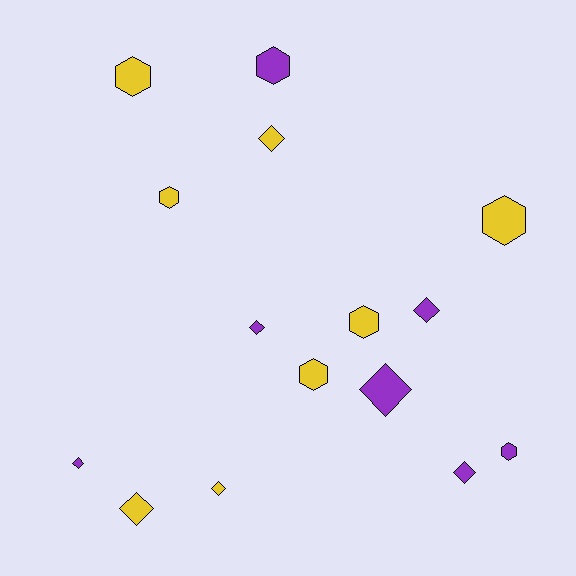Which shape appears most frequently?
Diamond, with 8 objects.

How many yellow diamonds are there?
There are 3 yellow diamonds.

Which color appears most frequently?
Yellow, with 8 objects.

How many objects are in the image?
There are 15 objects.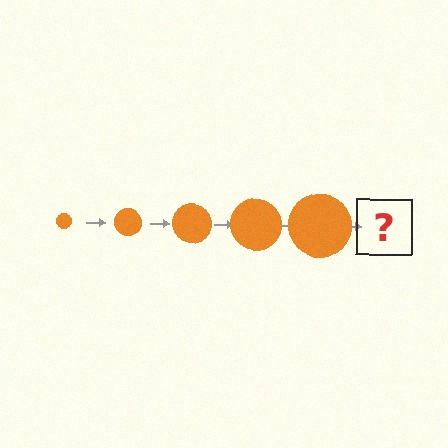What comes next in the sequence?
The next element should be an orange circle, larger than the previous one.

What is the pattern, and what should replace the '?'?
The pattern is that the circle gets progressively larger each step. The '?' should be an orange circle, larger than the previous one.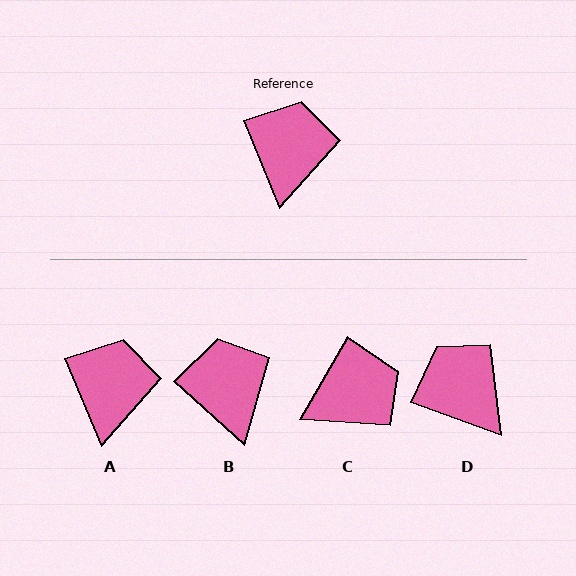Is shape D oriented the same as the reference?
No, it is off by about 48 degrees.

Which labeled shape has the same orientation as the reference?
A.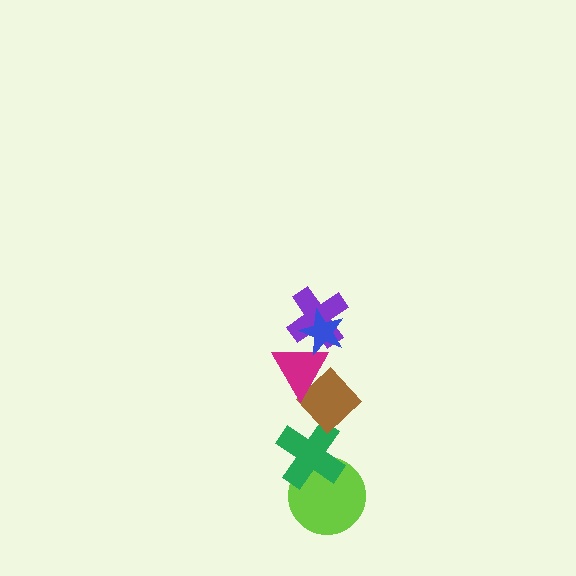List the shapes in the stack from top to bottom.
From top to bottom: the blue star, the purple cross, the magenta triangle, the brown diamond, the green cross, the lime circle.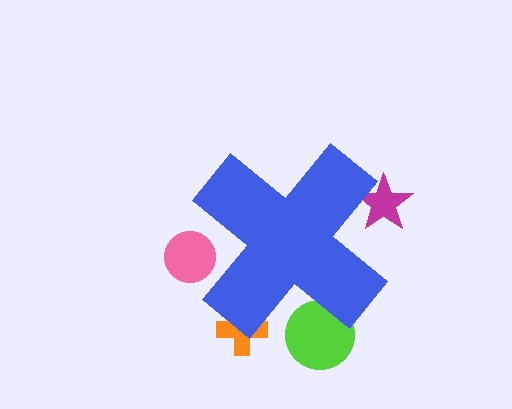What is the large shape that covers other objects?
A blue cross.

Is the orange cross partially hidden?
Yes, the orange cross is partially hidden behind the blue cross.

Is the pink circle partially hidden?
Yes, the pink circle is partially hidden behind the blue cross.